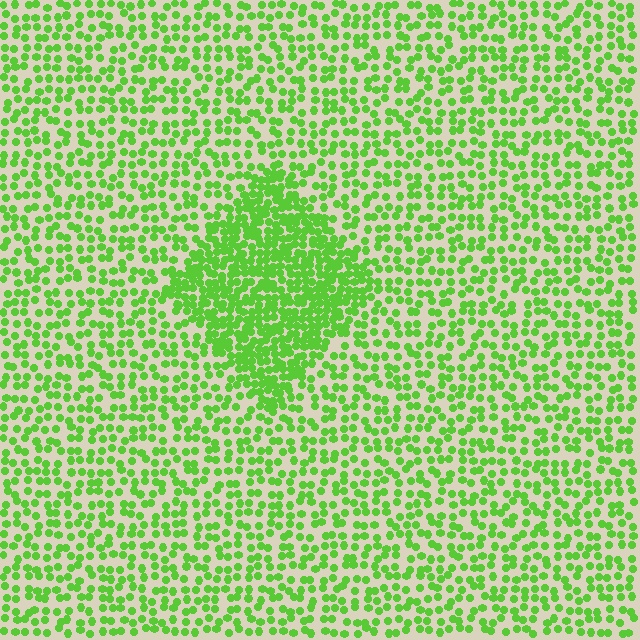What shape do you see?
I see a diamond.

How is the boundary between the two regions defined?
The boundary is defined by a change in element density (approximately 2.1x ratio). All elements are the same color, size, and shape.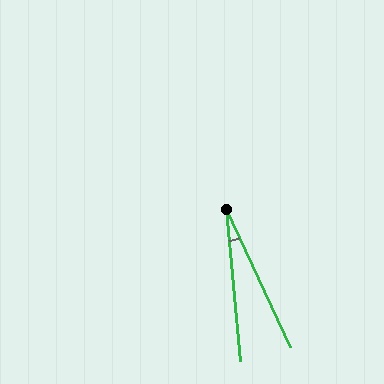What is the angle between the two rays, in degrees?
Approximately 20 degrees.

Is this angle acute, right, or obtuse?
It is acute.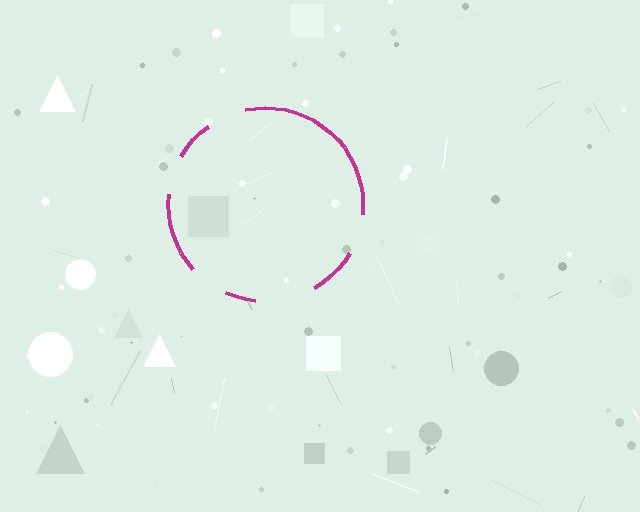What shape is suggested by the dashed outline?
The dashed outline suggests a circle.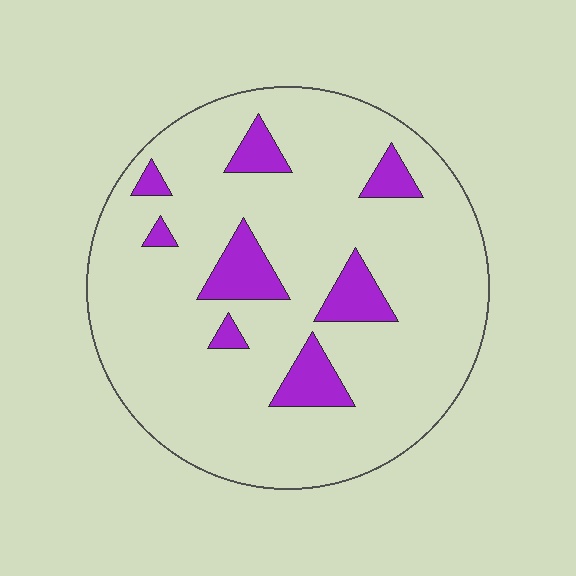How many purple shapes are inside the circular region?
8.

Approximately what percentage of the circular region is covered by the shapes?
Approximately 15%.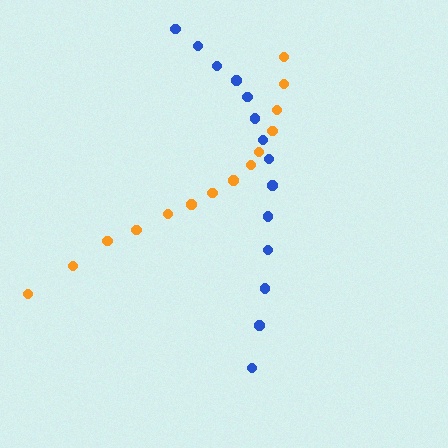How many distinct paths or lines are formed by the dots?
There are 2 distinct paths.